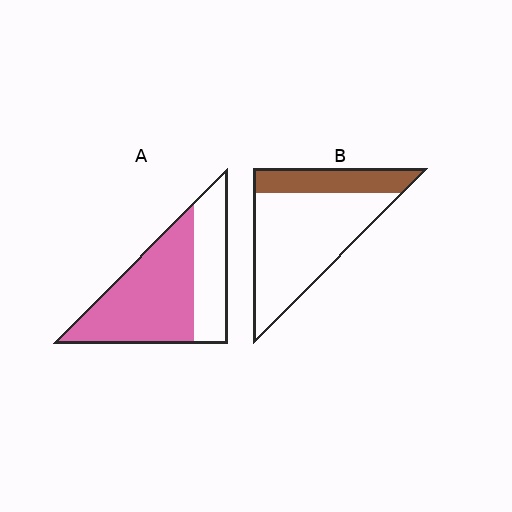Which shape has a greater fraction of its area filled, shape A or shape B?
Shape A.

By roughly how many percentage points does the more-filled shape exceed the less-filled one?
By roughly 40 percentage points (A over B).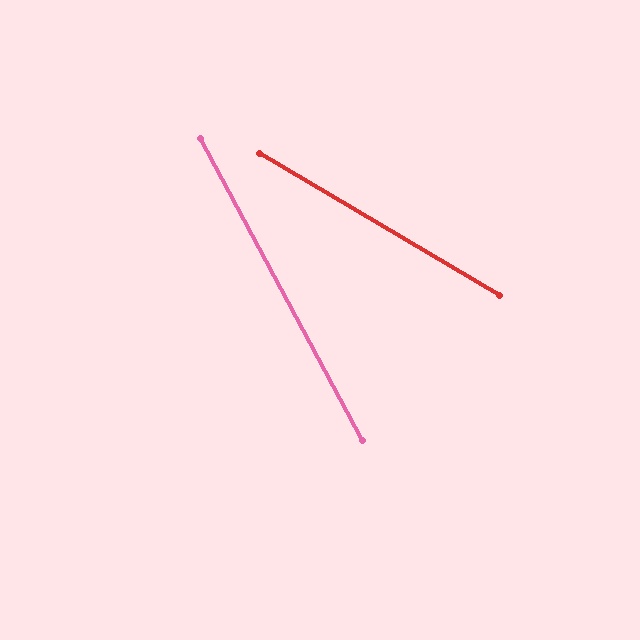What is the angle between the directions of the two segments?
Approximately 31 degrees.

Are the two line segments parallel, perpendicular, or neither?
Neither parallel nor perpendicular — they differ by about 31°.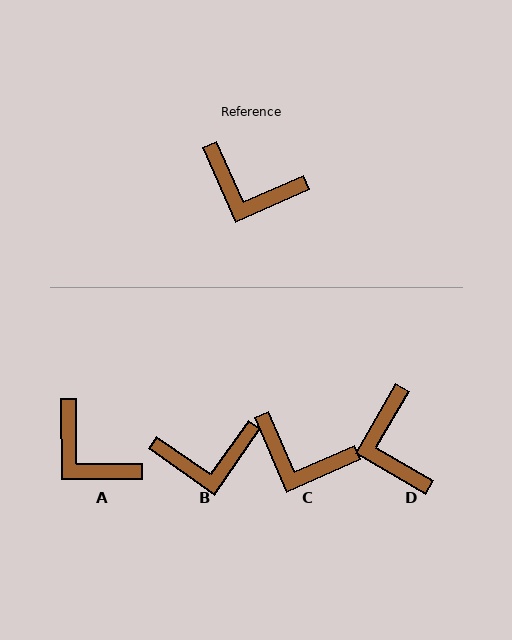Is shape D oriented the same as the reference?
No, it is off by about 54 degrees.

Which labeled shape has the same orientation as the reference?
C.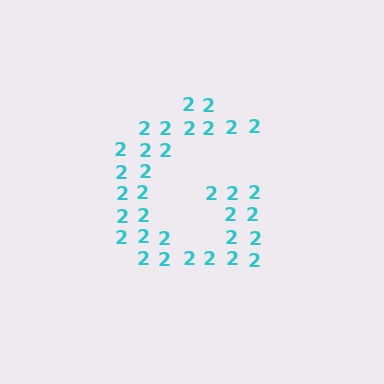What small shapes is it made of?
It is made of small digit 2's.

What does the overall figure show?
The overall figure shows the letter G.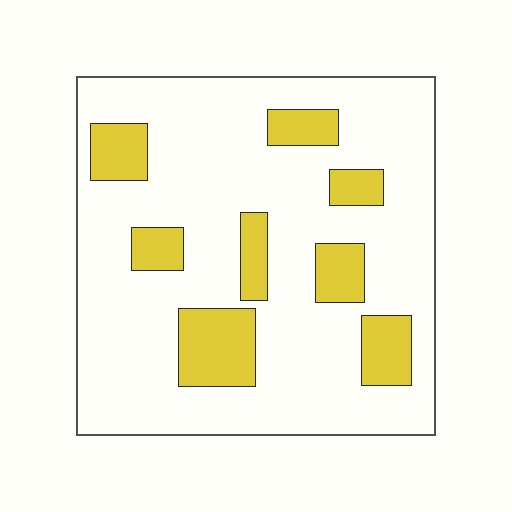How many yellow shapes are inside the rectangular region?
8.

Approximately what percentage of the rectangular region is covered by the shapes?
Approximately 20%.